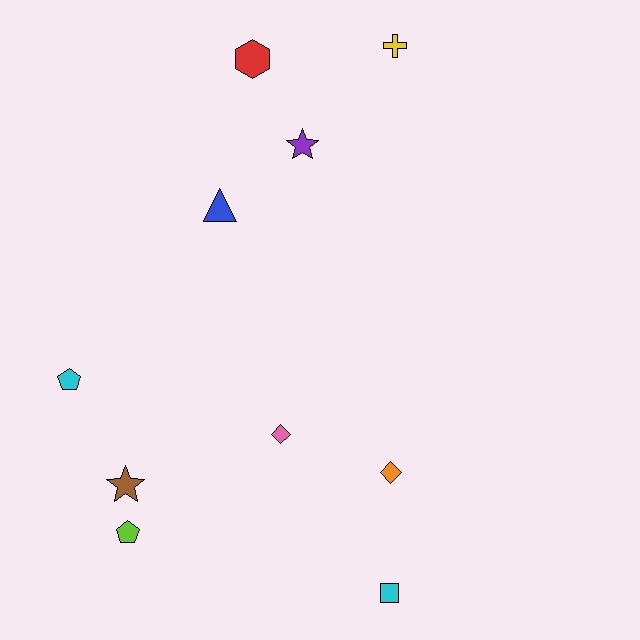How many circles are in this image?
There are no circles.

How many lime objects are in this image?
There is 1 lime object.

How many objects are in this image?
There are 10 objects.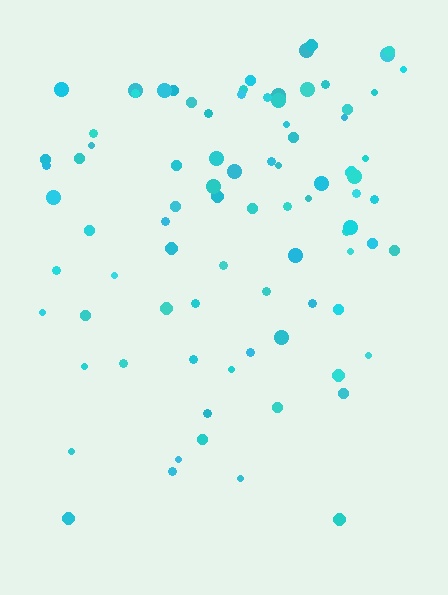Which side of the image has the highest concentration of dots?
The top.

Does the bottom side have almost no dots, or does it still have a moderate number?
Still a moderate number, just noticeably fewer than the top.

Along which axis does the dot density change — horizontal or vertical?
Vertical.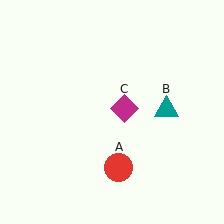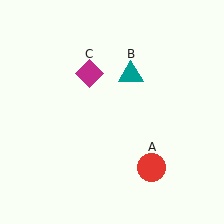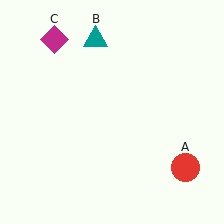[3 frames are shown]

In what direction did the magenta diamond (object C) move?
The magenta diamond (object C) moved up and to the left.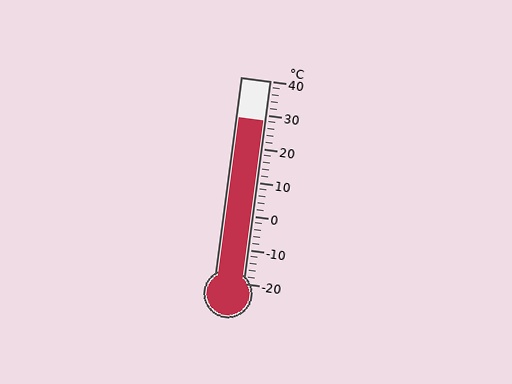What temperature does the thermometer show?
The thermometer shows approximately 28°C.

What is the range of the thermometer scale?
The thermometer scale ranges from -20°C to 40°C.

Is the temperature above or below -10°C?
The temperature is above -10°C.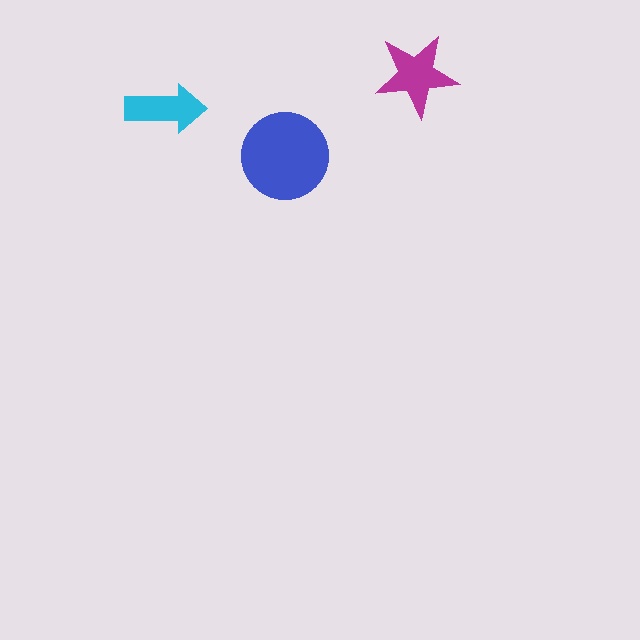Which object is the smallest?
The cyan arrow.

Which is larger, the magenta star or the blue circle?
The blue circle.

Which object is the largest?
The blue circle.